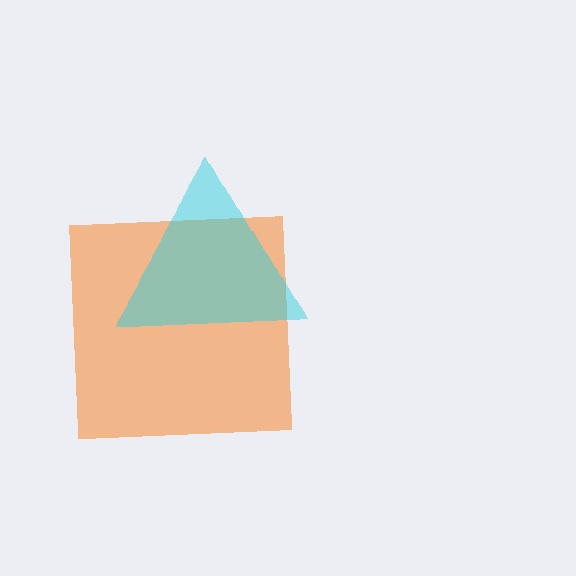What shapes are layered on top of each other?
The layered shapes are: an orange square, a cyan triangle.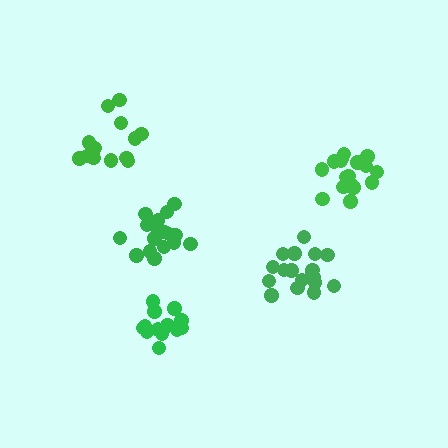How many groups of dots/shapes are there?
There are 5 groups.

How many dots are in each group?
Group 1: 17 dots, Group 2: 18 dots, Group 3: 19 dots, Group 4: 14 dots, Group 5: 14 dots (82 total).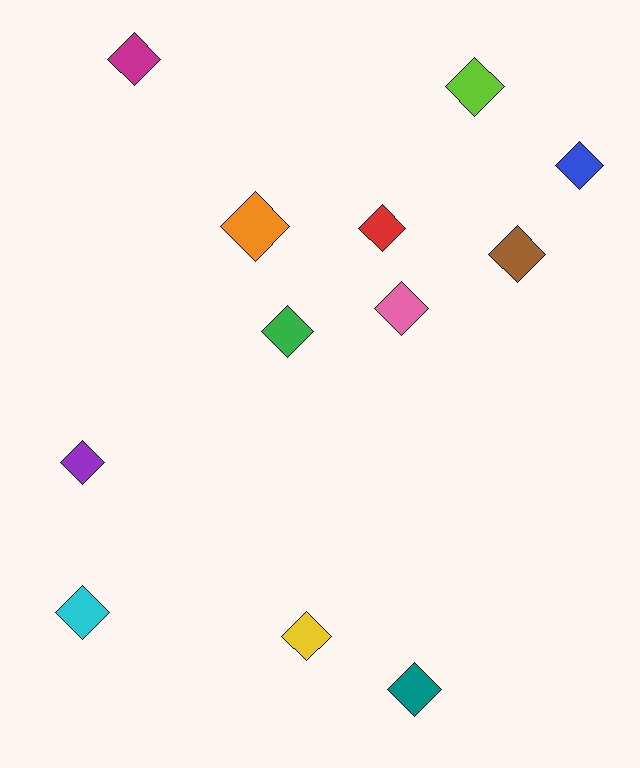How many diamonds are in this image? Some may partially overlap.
There are 12 diamonds.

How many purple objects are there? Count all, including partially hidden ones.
There is 1 purple object.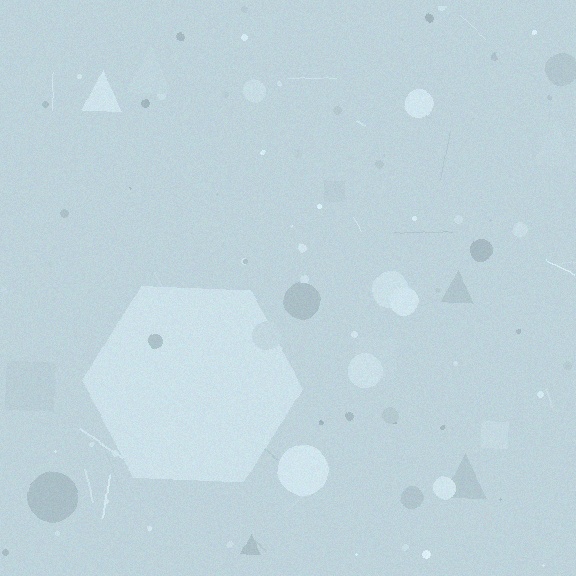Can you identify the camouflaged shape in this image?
The camouflaged shape is a hexagon.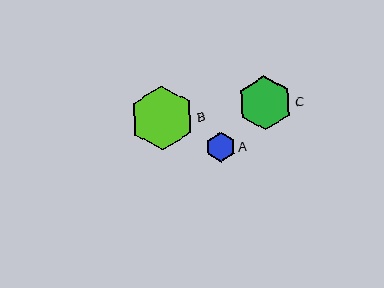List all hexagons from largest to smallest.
From largest to smallest: B, C, A.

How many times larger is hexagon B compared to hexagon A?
Hexagon B is approximately 2.2 times the size of hexagon A.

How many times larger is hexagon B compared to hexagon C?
Hexagon B is approximately 1.2 times the size of hexagon C.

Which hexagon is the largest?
Hexagon B is the largest with a size of approximately 64 pixels.